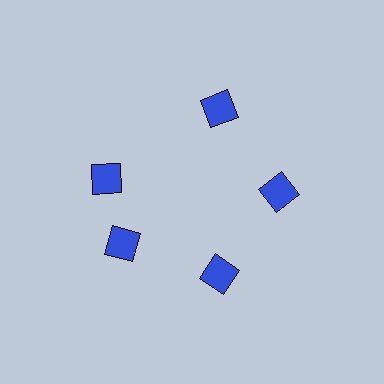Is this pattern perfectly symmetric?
No. The 5 blue squares are arranged in a ring, but one element near the 10 o'clock position is rotated out of alignment along the ring, breaking the 5-fold rotational symmetry.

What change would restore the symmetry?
The symmetry would be restored by rotating it back into even spacing with its neighbors so that all 5 squares sit at equal angles and equal distance from the center.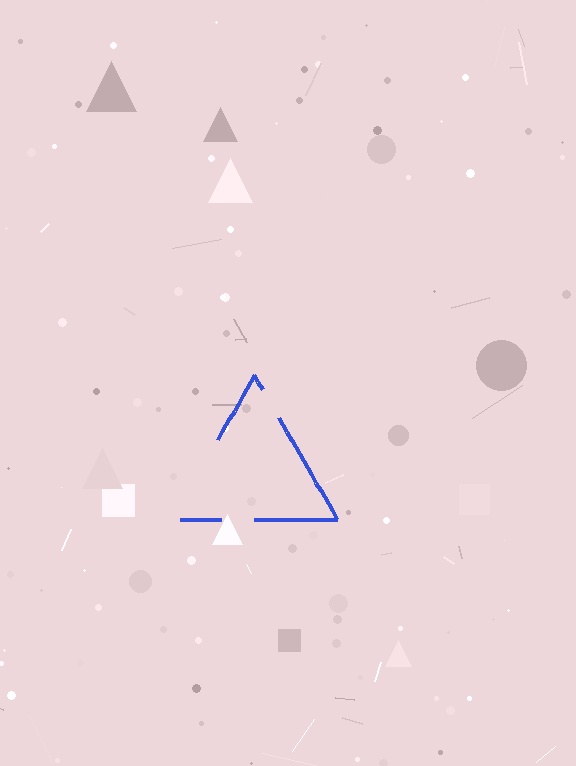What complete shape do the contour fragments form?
The contour fragments form a triangle.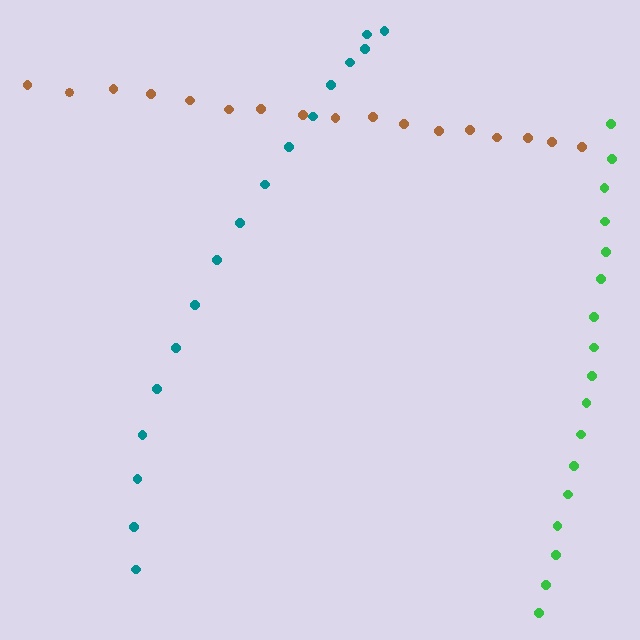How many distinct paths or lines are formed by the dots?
There are 3 distinct paths.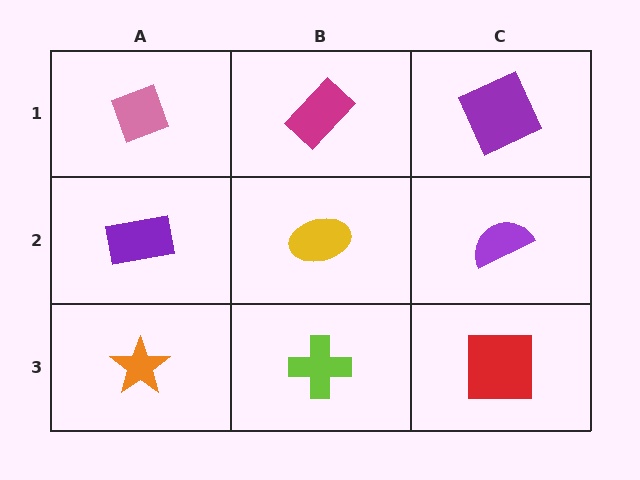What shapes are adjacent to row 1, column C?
A purple semicircle (row 2, column C), a magenta rectangle (row 1, column B).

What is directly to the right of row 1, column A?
A magenta rectangle.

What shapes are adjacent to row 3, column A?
A purple rectangle (row 2, column A), a lime cross (row 3, column B).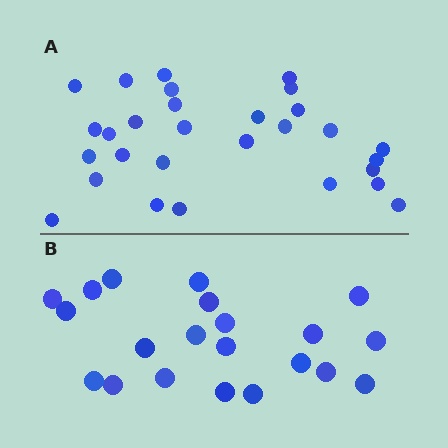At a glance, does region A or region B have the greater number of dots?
Region A (the top region) has more dots.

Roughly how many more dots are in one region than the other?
Region A has roughly 8 or so more dots than region B.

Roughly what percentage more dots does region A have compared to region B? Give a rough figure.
About 40% more.